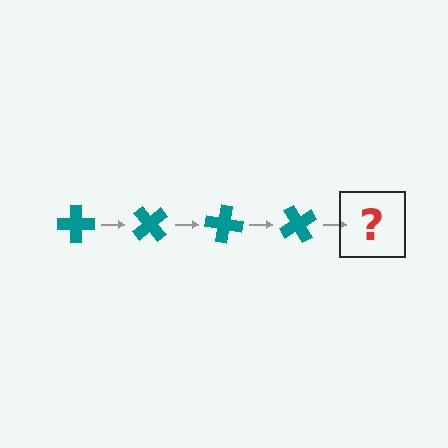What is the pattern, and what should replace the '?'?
The pattern is that the cross rotates 50 degrees each step. The '?' should be a teal cross rotated 200 degrees.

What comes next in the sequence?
The next element should be a teal cross rotated 200 degrees.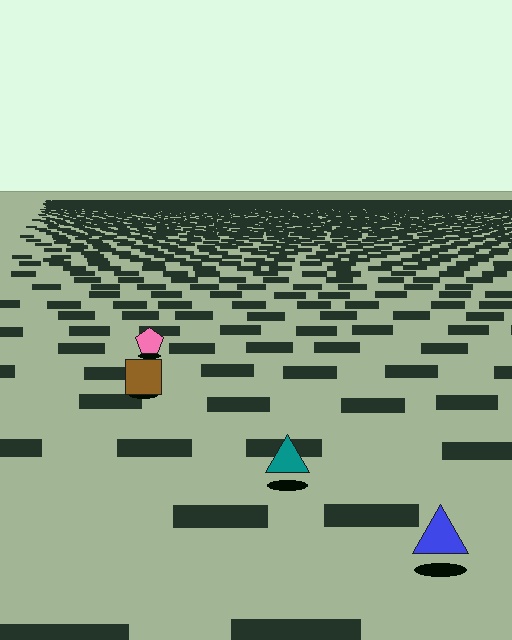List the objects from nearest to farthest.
From nearest to farthest: the blue triangle, the teal triangle, the brown square, the pink pentagon.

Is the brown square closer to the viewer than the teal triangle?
No. The teal triangle is closer — you can tell from the texture gradient: the ground texture is coarser near it.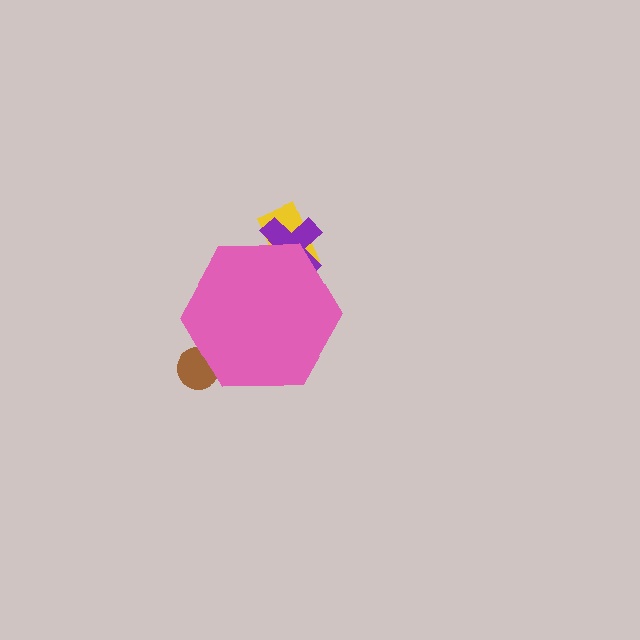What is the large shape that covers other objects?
A pink hexagon.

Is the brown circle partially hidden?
Yes, the brown circle is partially hidden behind the pink hexagon.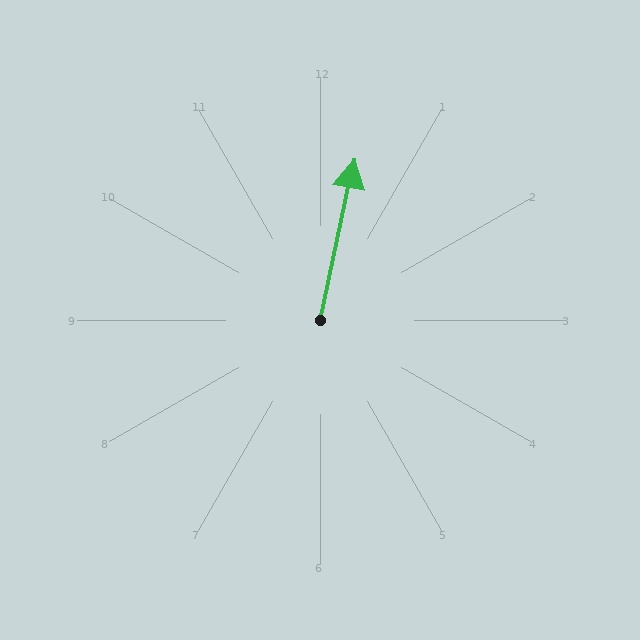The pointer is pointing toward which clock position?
Roughly 12 o'clock.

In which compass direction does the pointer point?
North.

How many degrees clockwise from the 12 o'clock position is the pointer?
Approximately 12 degrees.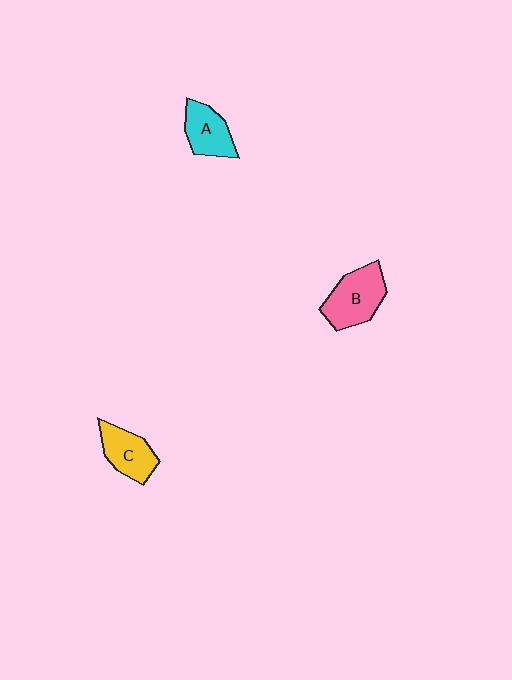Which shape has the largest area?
Shape B (pink).